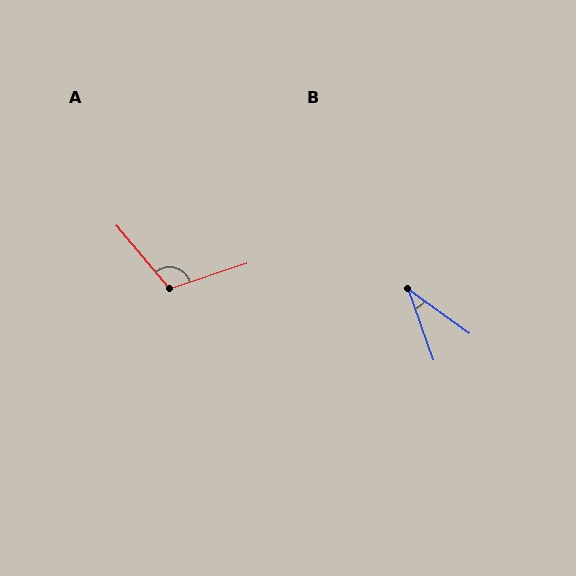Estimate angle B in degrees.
Approximately 35 degrees.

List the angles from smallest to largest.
B (35°), A (112°).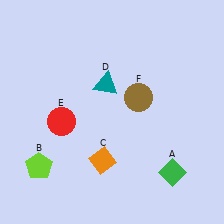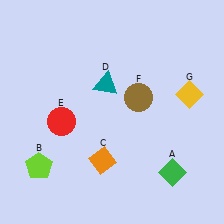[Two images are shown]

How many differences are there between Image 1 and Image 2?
There is 1 difference between the two images.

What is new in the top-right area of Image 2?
A yellow diamond (G) was added in the top-right area of Image 2.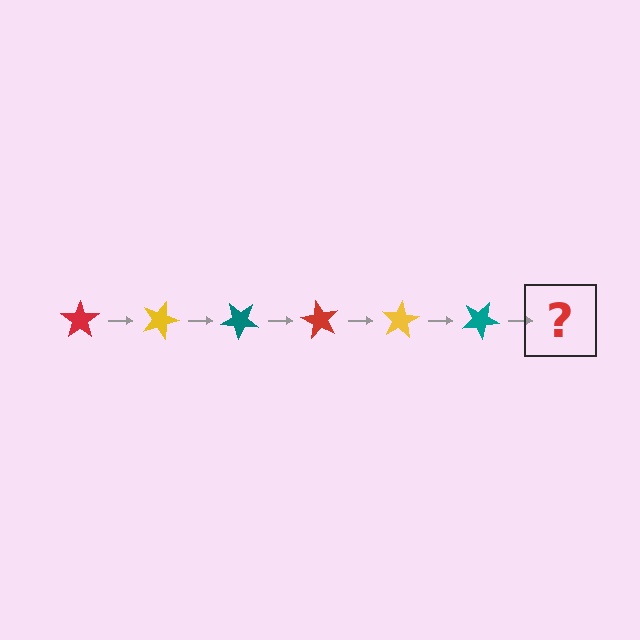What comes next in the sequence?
The next element should be a red star, rotated 120 degrees from the start.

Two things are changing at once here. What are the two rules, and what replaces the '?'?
The two rules are that it rotates 20 degrees each step and the color cycles through red, yellow, and teal. The '?' should be a red star, rotated 120 degrees from the start.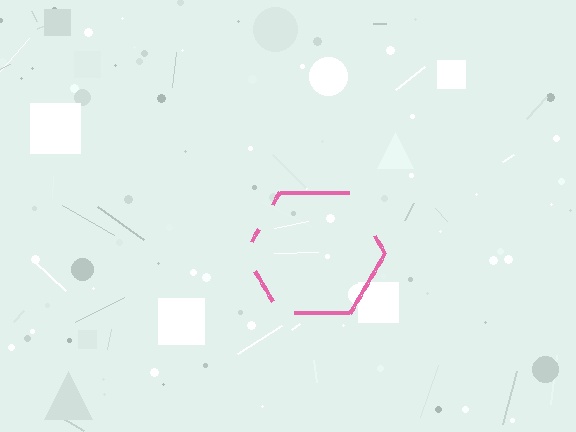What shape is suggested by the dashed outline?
The dashed outline suggests a hexagon.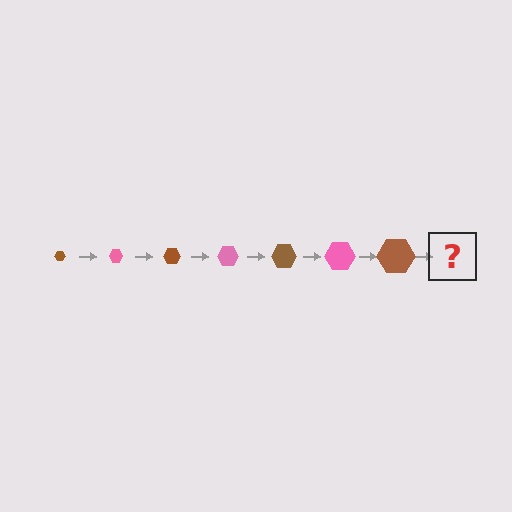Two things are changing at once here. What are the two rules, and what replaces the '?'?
The two rules are that the hexagon grows larger each step and the color cycles through brown and pink. The '?' should be a pink hexagon, larger than the previous one.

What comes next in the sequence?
The next element should be a pink hexagon, larger than the previous one.